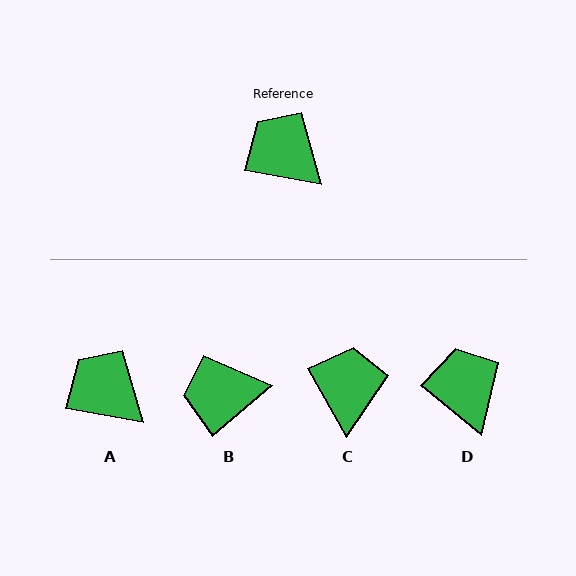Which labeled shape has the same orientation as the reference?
A.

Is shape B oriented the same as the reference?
No, it is off by about 51 degrees.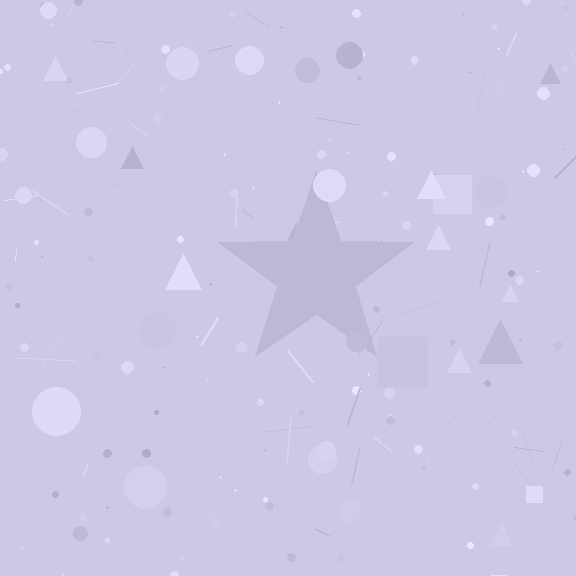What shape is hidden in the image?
A star is hidden in the image.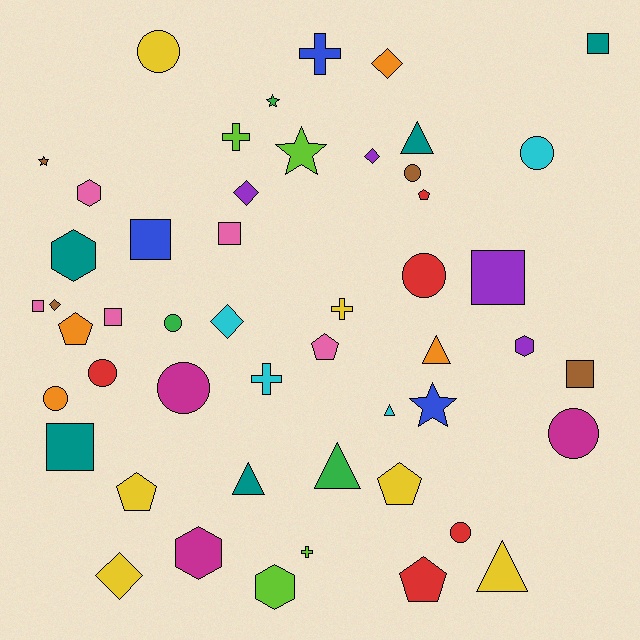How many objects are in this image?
There are 50 objects.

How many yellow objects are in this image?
There are 6 yellow objects.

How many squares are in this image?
There are 8 squares.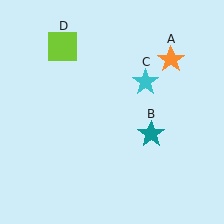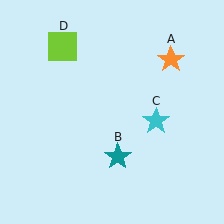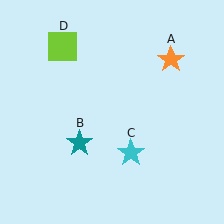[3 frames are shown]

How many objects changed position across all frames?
2 objects changed position: teal star (object B), cyan star (object C).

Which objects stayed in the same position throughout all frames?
Orange star (object A) and lime square (object D) remained stationary.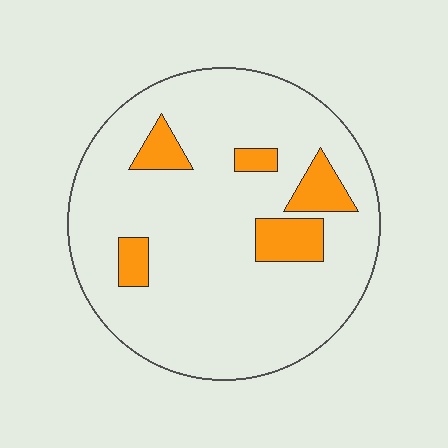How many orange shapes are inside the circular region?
5.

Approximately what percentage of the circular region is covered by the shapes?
Approximately 15%.